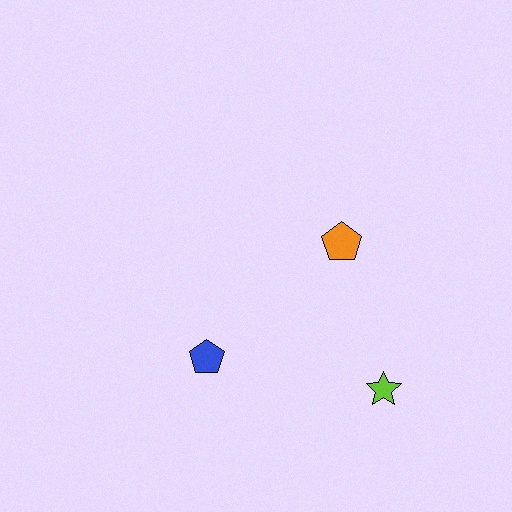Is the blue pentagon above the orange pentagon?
No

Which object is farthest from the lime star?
The blue pentagon is farthest from the lime star.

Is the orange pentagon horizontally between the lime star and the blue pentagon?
Yes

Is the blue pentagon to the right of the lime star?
No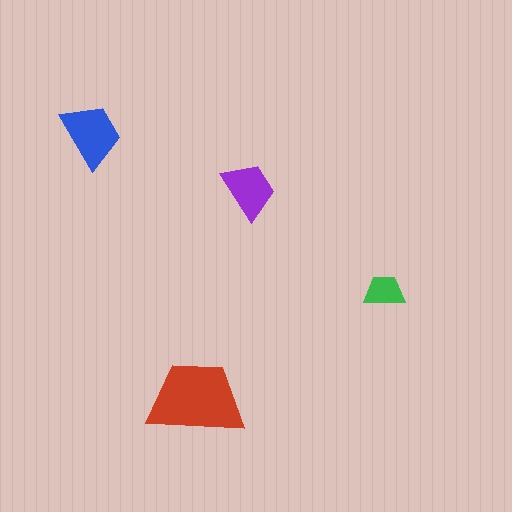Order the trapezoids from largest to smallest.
the red one, the blue one, the purple one, the green one.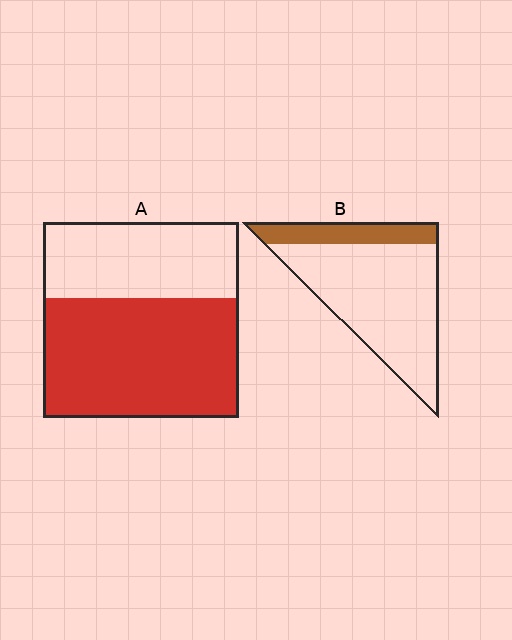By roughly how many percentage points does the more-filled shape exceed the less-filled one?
By roughly 40 percentage points (A over B).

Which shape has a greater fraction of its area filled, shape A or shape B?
Shape A.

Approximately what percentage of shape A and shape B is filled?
A is approximately 60% and B is approximately 20%.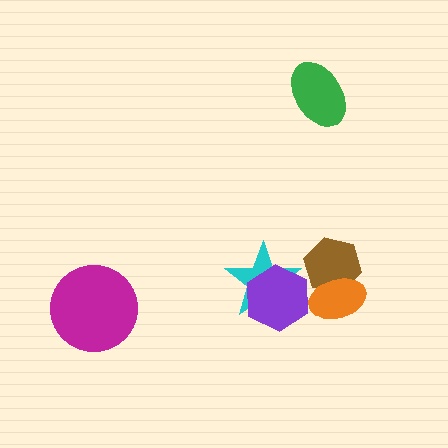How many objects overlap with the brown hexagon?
1 object overlaps with the brown hexagon.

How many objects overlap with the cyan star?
1 object overlaps with the cyan star.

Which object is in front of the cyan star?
The purple hexagon is in front of the cyan star.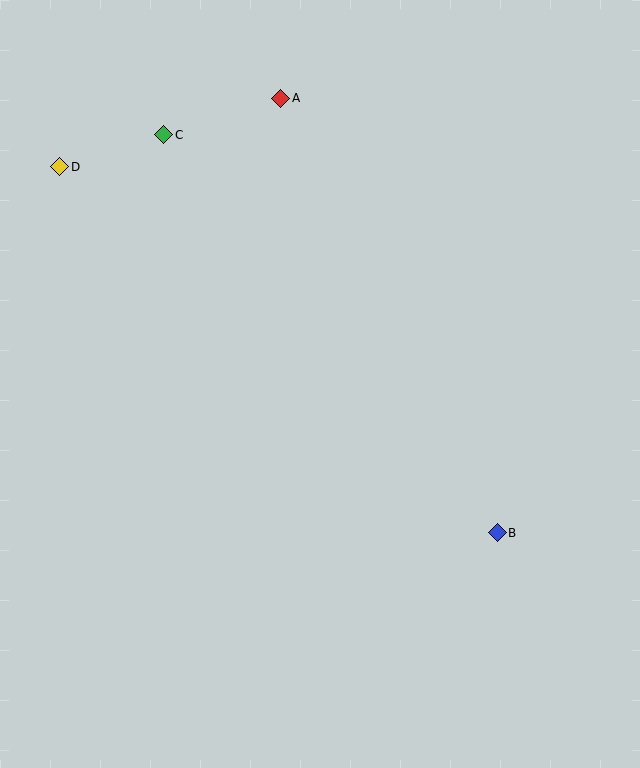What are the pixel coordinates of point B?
Point B is at (497, 533).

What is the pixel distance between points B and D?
The distance between B and D is 570 pixels.